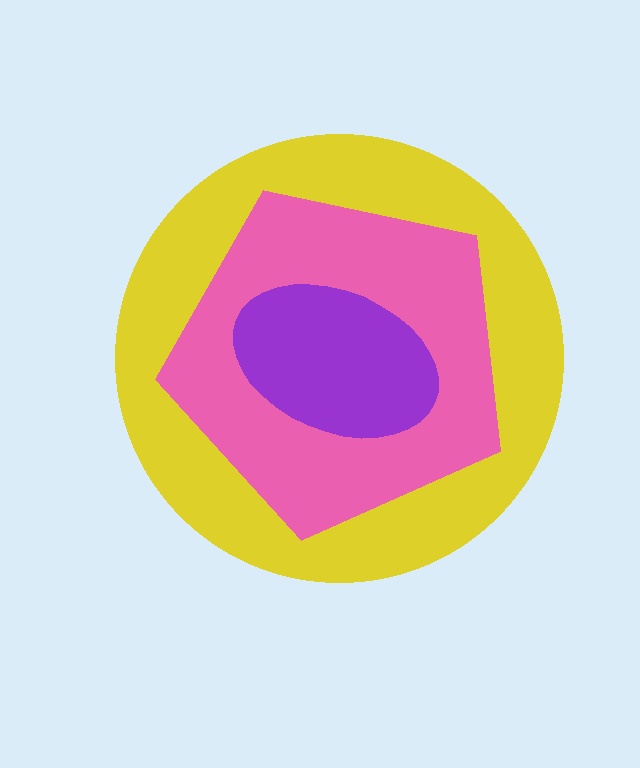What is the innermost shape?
The purple ellipse.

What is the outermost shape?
The yellow circle.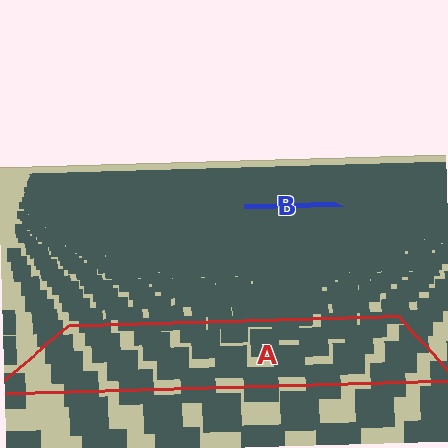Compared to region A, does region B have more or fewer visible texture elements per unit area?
Region B has more texture elements per unit area — they are packed more densely because it is farther away.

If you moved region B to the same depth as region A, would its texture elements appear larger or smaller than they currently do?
They would appear larger. At a closer depth, the same texture elements are projected at a bigger on-screen size.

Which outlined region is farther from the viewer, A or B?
Region B is farther from the viewer — the texture elements inside it appear smaller and more densely packed.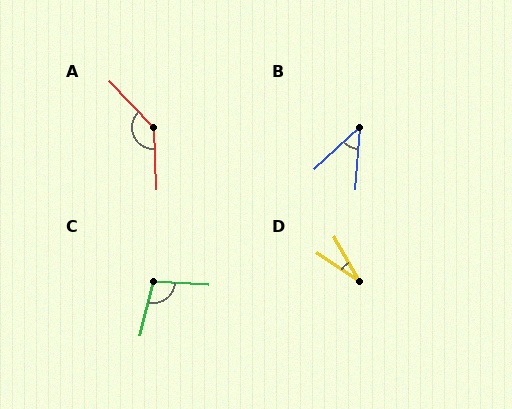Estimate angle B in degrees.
Approximately 43 degrees.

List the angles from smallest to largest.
D (25°), B (43°), C (101°), A (138°).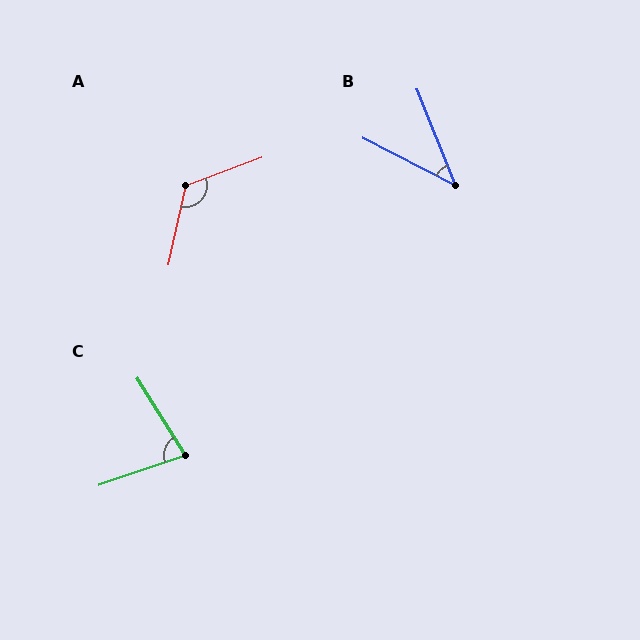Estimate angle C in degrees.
Approximately 77 degrees.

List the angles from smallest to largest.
B (41°), C (77°), A (123°).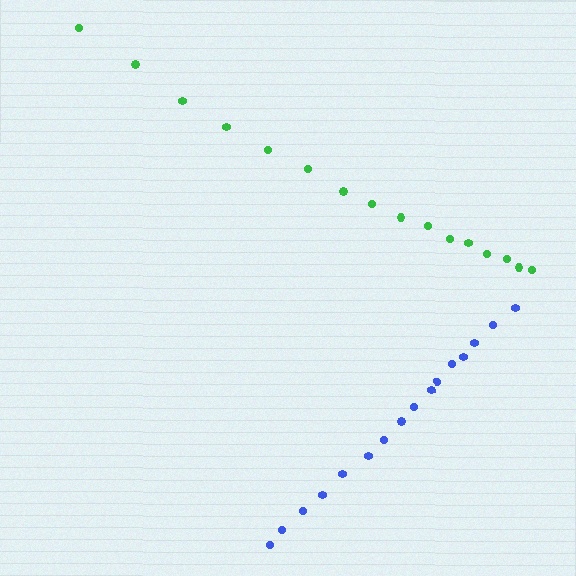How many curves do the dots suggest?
There are 2 distinct paths.